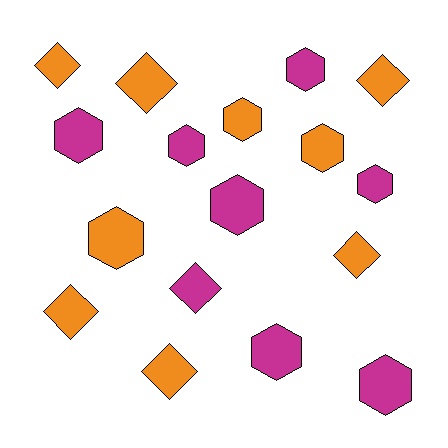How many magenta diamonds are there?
There is 1 magenta diamond.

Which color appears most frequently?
Orange, with 9 objects.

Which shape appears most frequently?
Hexagon, with 10 objects.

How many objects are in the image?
There are 17 objects.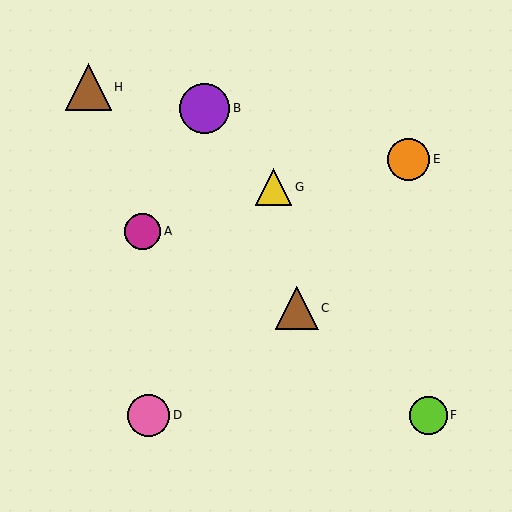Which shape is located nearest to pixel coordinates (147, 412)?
The pink circle (labeled D) at (149, 415) is nearest to that location.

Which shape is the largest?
The purple circle (labeled B) is the largest.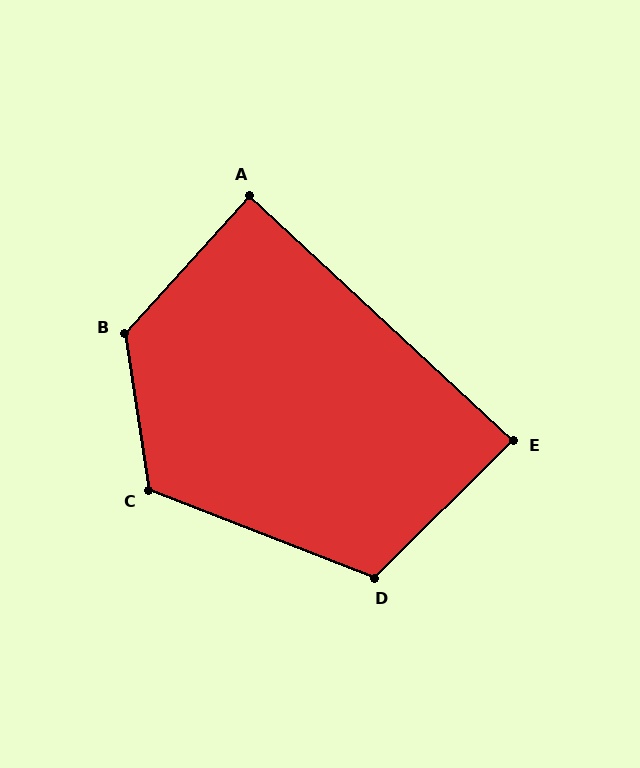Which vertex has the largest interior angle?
B, at approximately 129 degrees.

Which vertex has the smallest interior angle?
E, at approximately 88 degrees.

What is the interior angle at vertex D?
Approximately 114 degrees (obtuse).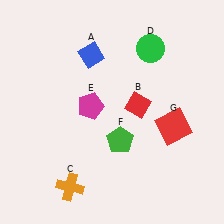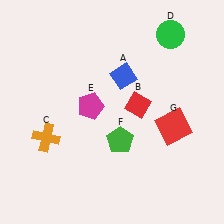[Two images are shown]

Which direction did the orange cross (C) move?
The orange cross (C) moved up.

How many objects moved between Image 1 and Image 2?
3 objects moved between the two images.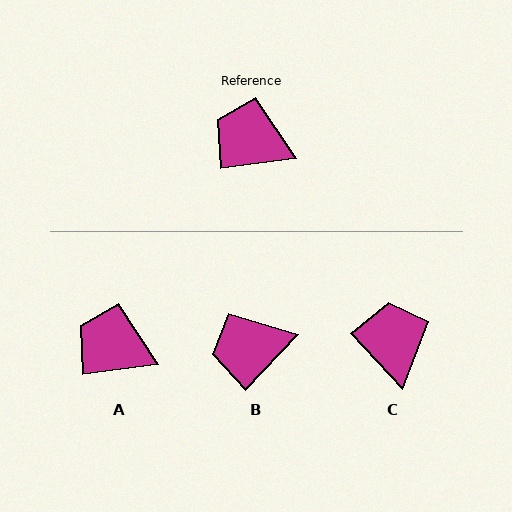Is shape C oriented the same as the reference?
No, it is off by about 54 degrees.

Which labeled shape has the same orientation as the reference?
A.